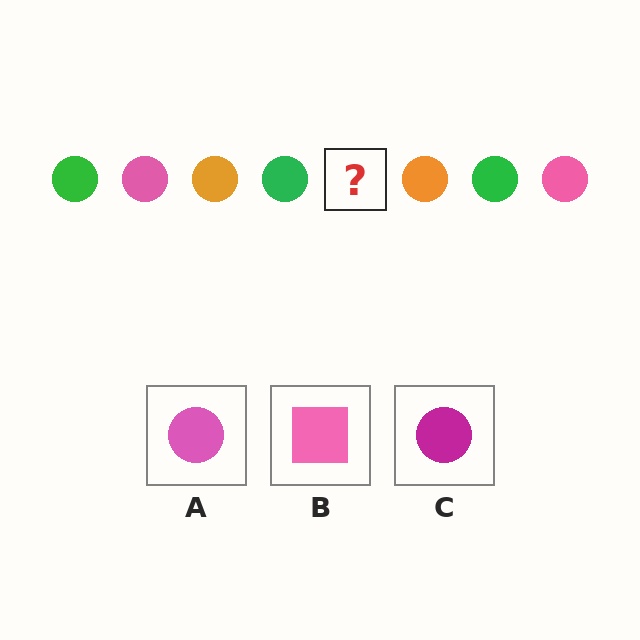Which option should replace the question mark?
Option A.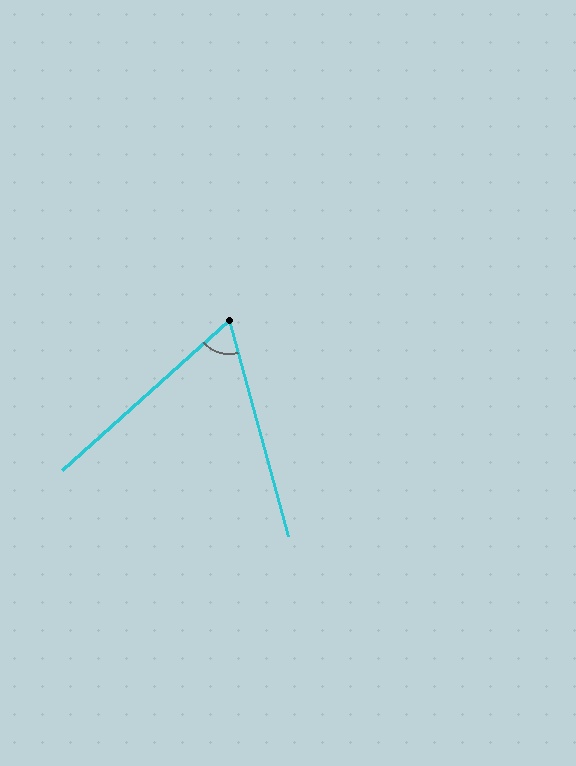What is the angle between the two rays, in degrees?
Approximately 64 degrees.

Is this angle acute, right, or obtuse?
It is acute.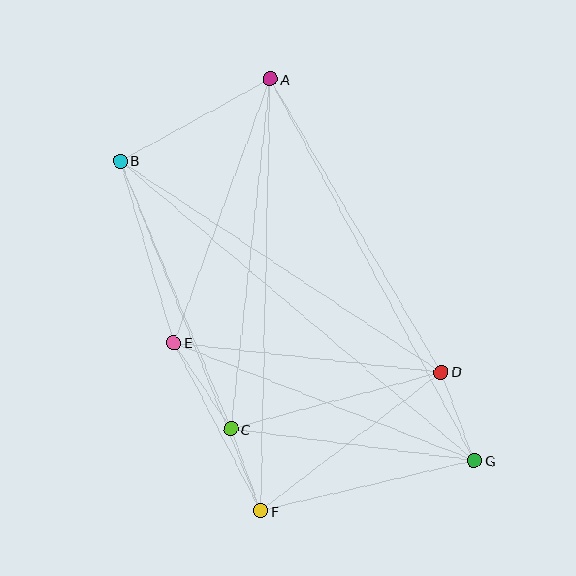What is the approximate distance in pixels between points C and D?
The distance between C and D is approximately 218 pixels.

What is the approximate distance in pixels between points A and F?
The distance between A and F is approximately 432 pixels.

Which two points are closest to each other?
Points C and F are closest to each other.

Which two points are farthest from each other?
Points B and G are farthest from each other.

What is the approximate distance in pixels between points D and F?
The distance between D and F is approximately 228 pixels.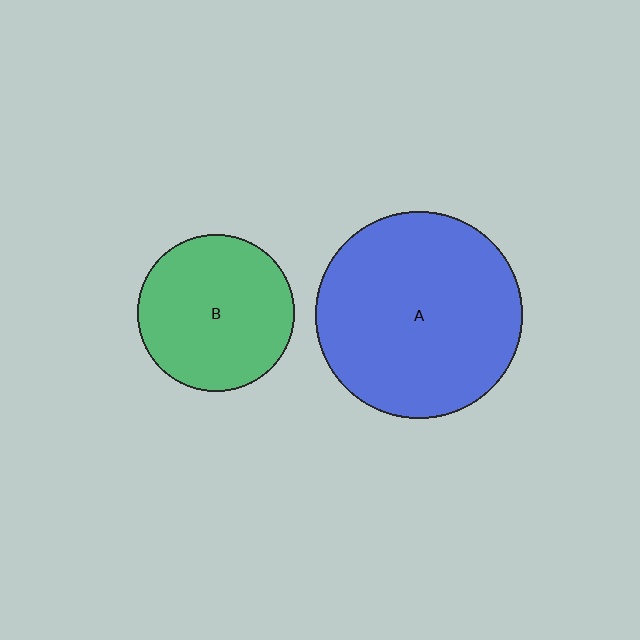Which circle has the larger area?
Circle A (blue).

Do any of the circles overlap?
No, none of the circles overlap.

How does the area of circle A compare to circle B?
Approximately 1.8 times.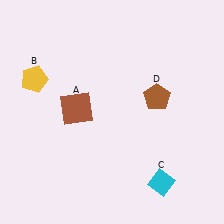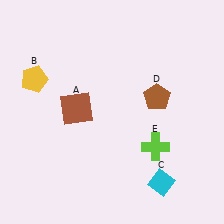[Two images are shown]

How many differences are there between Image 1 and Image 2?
There is 1 difference between the two images.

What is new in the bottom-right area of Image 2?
A lime cross (E) was added in the bottom-right area of Image 2.